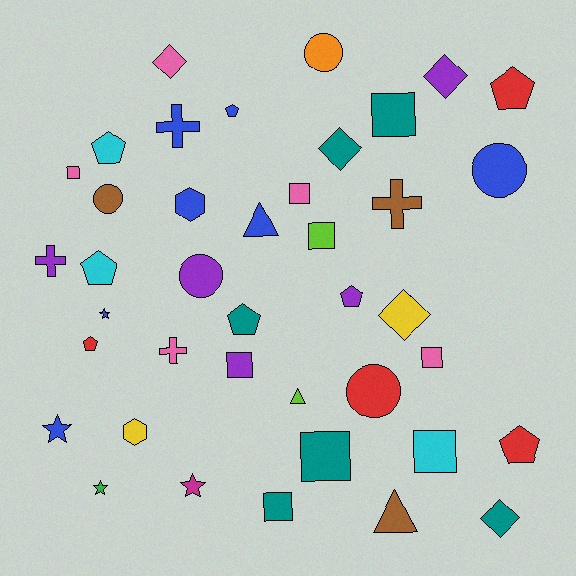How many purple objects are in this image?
There are 5 purple objects.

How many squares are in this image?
There are 9 squares.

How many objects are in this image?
There are 40 objects.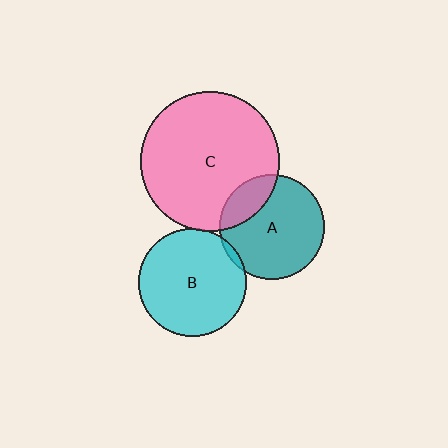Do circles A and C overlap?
Yes.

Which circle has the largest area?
Circle C (pink).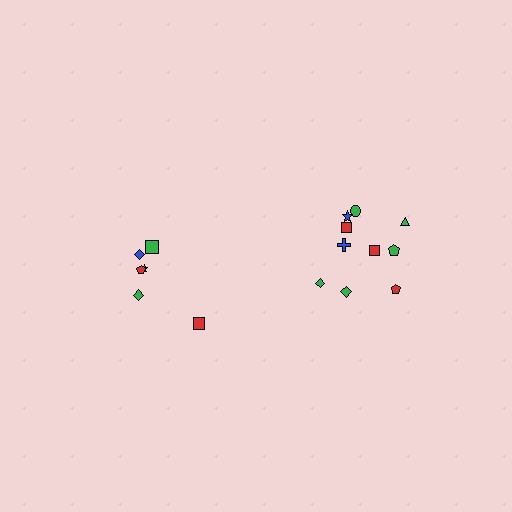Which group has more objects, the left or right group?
The right group.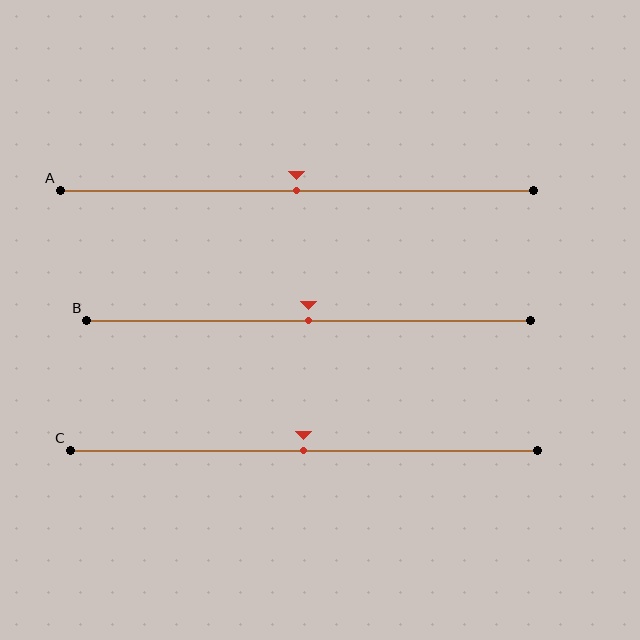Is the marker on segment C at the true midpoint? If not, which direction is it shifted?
Yes, the marker on segment C is at the true midpoint.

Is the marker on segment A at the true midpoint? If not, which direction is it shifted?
Yes, the marker on segment A is at the true midpoint.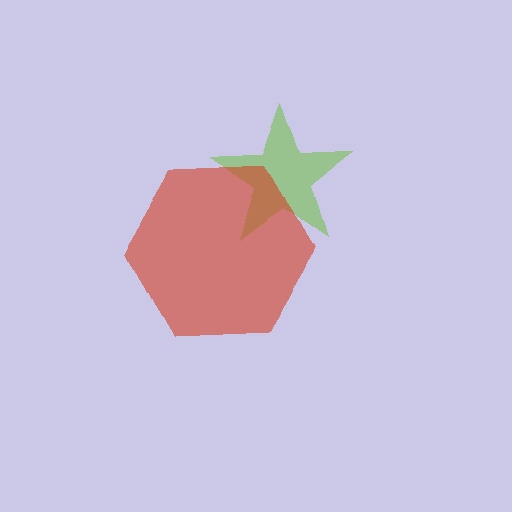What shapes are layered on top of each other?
The layered shapes are: a lime star, a red hexagon.